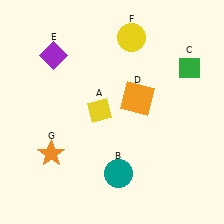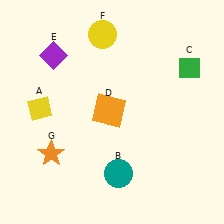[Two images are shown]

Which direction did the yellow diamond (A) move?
The yellow diamond (A) moved left.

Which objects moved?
The objects that moved are: the yellow diamond (A), the orange square (D), the yellow circle (F).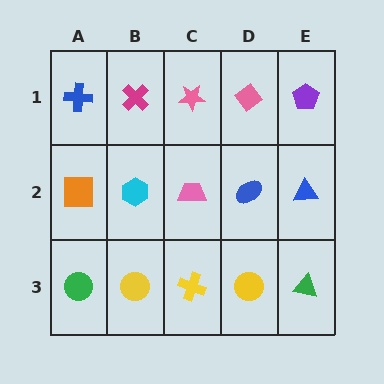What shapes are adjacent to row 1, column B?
A cyan hexagon (row 2, column B), a blue cross (row 1, column A), a pink star (row 1, column C).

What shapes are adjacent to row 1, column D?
A blue ellipse (row 2, column D), a pink star (row 1, column C), a purple pentagon (row 1, column E).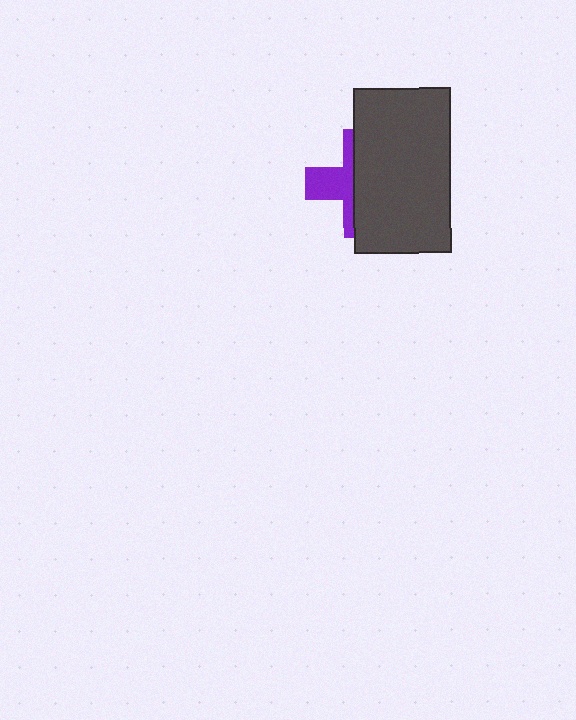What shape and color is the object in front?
The object in front is a dark gray rectangle.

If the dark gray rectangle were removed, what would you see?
You would see the complete purple cross.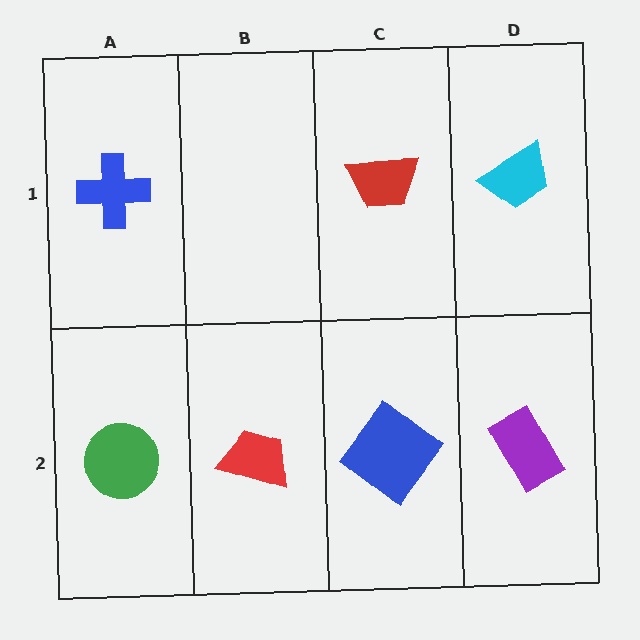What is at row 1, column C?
A red trapezoid.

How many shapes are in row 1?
3 shapes.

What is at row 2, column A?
A green circle.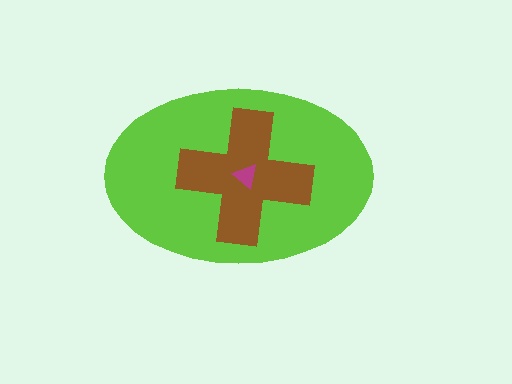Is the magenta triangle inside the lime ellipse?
Yes.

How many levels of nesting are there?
3.